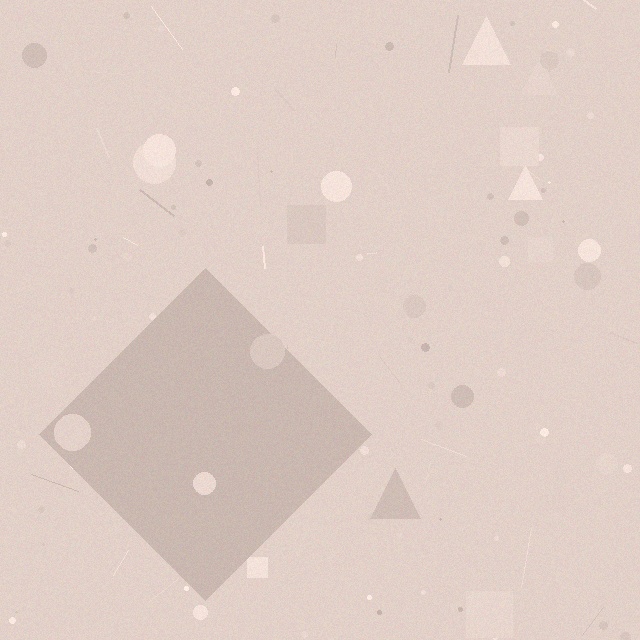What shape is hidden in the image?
A diamond is hidden in the image.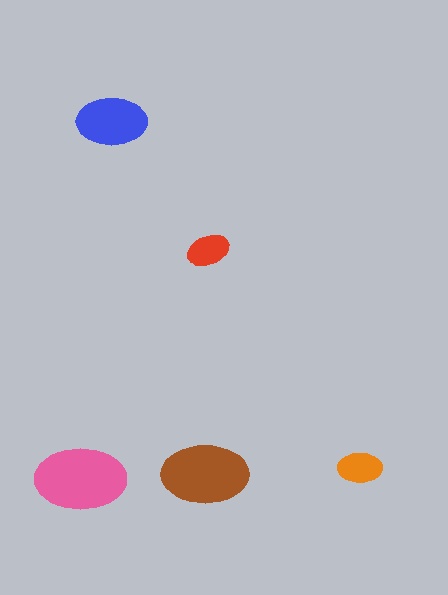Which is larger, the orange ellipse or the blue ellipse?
The blue one.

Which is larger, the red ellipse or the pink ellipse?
The pink one.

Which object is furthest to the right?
The orange ellipse is rightmost.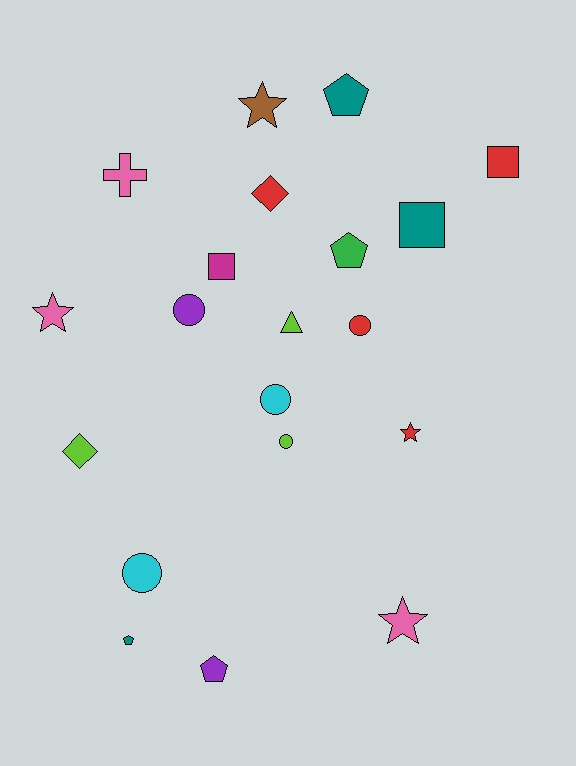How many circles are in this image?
There are 5 circles.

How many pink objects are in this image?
There are 3 pink objects.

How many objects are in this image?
There are 20 objects.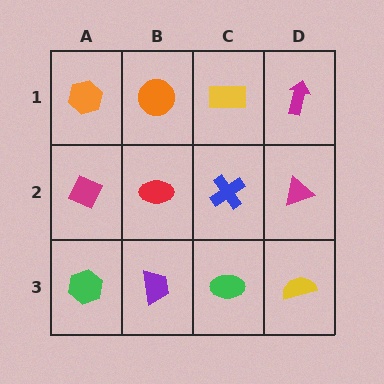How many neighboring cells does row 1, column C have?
3.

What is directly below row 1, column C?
A blue cross.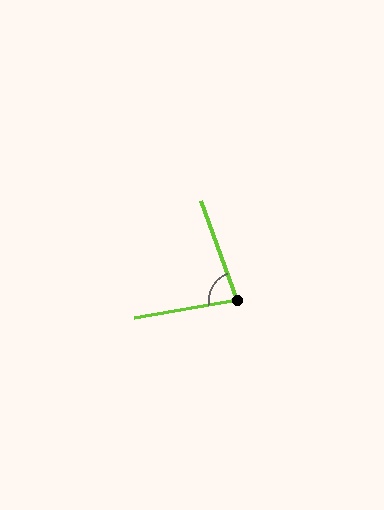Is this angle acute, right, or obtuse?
It is acute.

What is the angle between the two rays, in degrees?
Approximately 80 degrees.